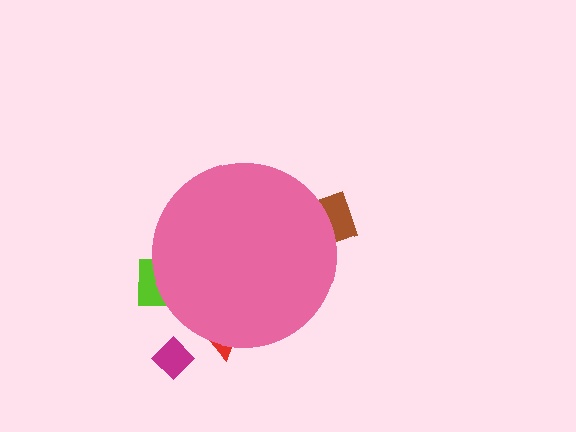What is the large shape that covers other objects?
A pink circle.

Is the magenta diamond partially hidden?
No, the magenta diamond is fully visible.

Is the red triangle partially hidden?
Yes, the red triangle is partially hidden behind the pink circle.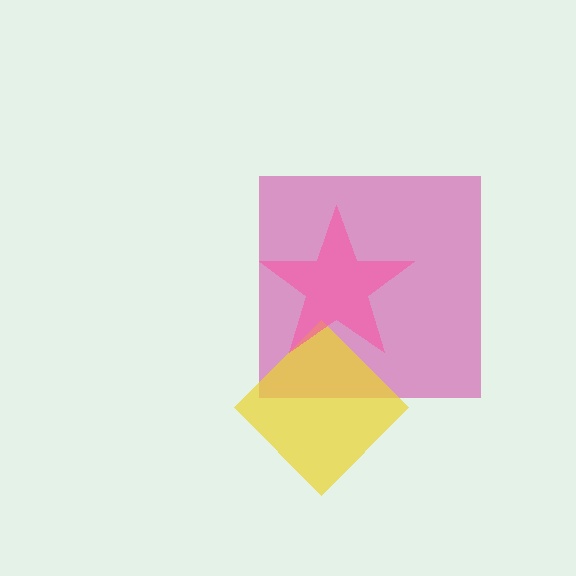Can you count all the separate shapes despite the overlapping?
Yes, there are 3 separate shapes.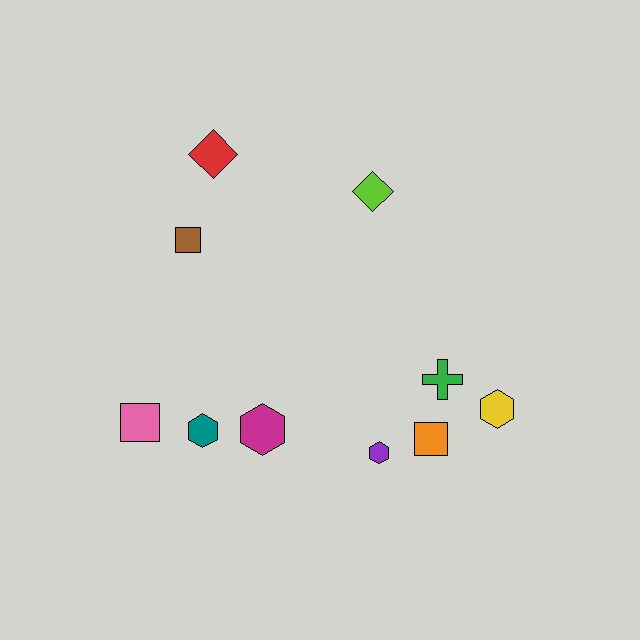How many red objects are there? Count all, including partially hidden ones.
There is 1 red object.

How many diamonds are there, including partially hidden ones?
There are 2 diamonds.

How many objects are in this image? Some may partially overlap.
There are 10 objects.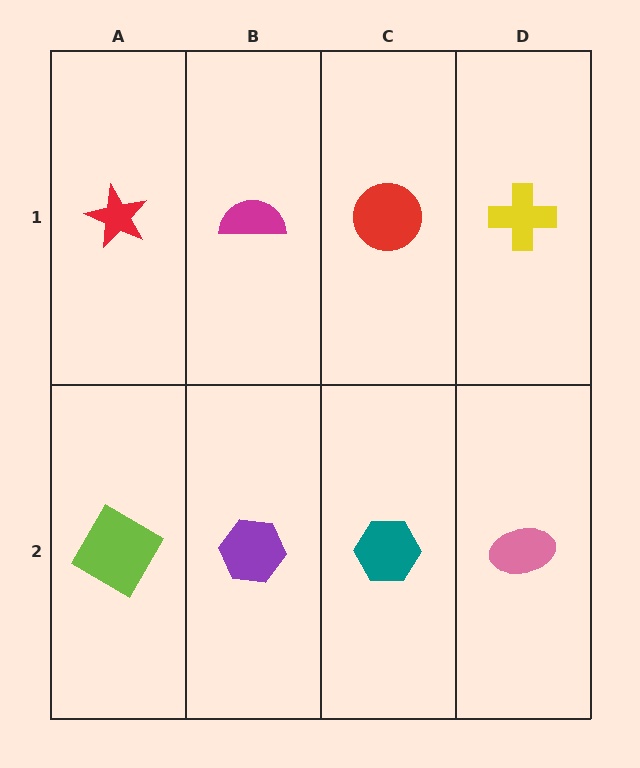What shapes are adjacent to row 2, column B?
A magenta semicircle (row 1, column B), a lime square (row 2, column A), a teal hexagon (row 2, column C).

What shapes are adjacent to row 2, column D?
A yellow cross (row 1, column D), a teal hexagon (row 2, column C).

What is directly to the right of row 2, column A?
A purple hexagon.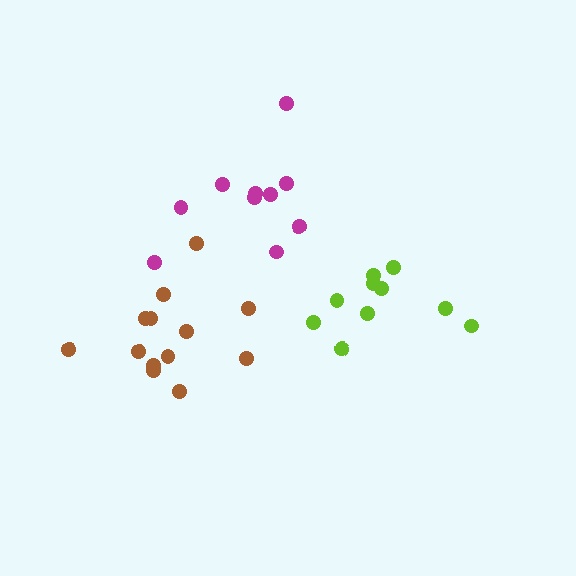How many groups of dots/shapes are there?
There are 3 groups.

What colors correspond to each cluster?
The clusters are colored: lime, brown, magenta.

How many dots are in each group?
Group 1: 10 dots, Group 2: 13 dots, Group 3: 10 dots (33 total).